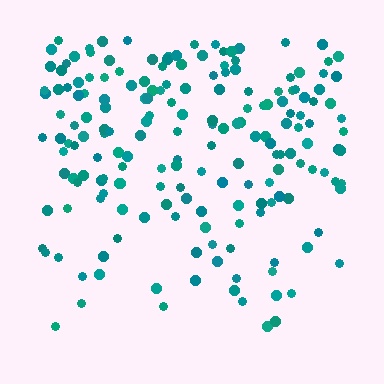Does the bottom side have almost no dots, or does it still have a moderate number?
Still a moderate number, just noticeably fewer than the top.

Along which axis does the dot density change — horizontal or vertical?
Vertical.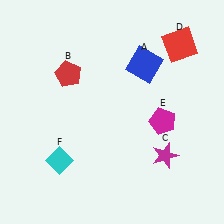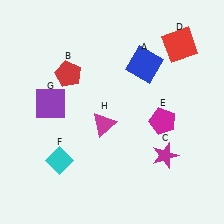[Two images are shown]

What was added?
A purple square (G), a magenta triangle (H) were added in Image 2.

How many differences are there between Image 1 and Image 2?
There are 2 differences between the two images.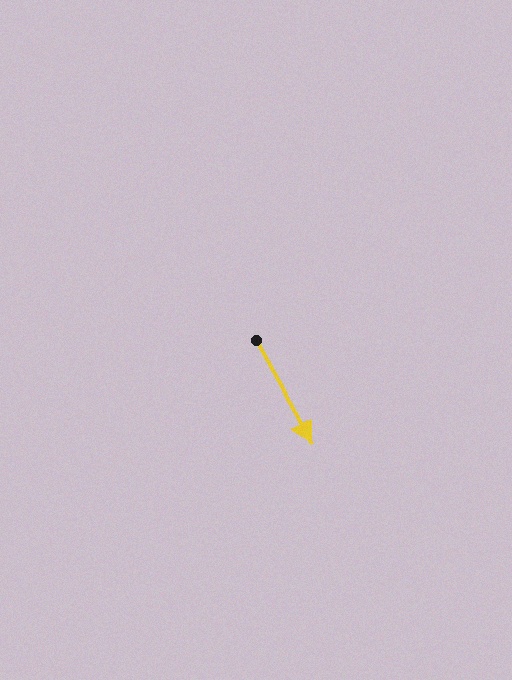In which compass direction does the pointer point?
Southeast.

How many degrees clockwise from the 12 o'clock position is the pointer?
Approximately 151 degrees.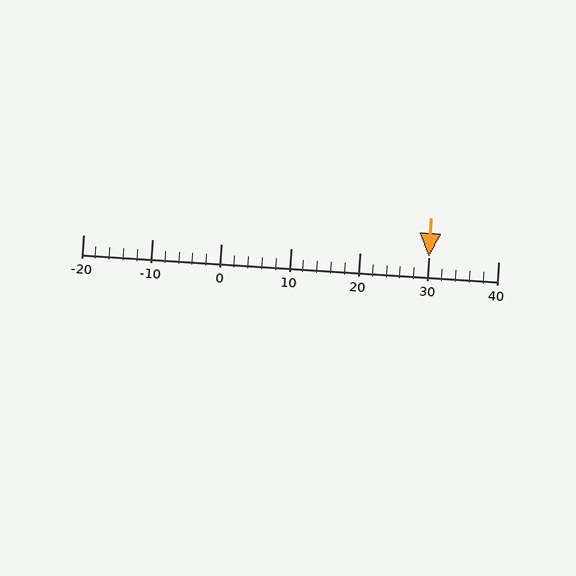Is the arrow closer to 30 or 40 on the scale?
The arrow is closer to 30.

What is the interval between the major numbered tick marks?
The major tick marks are spaced 10 units apart.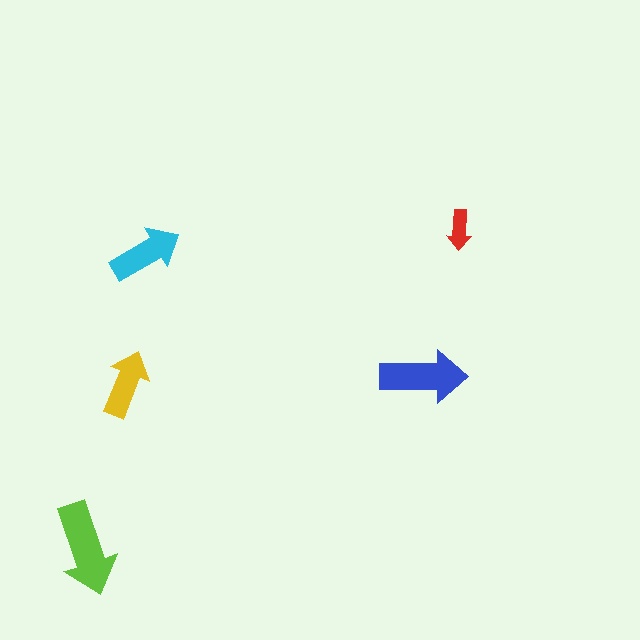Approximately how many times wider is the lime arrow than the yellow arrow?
About 1.5 times wider.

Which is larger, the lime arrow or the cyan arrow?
The lime one.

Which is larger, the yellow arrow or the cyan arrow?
The cyan one.